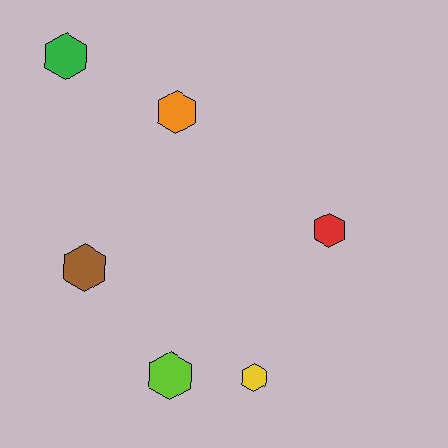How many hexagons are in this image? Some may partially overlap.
There are 6 hexagons.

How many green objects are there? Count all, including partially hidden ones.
There is 1 green object.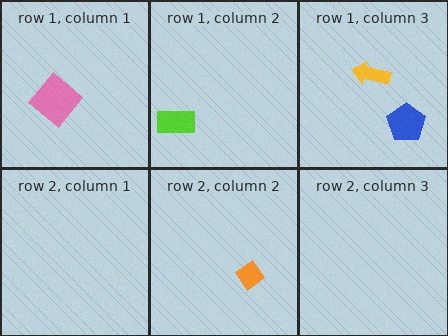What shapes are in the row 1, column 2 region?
The lime rectangle.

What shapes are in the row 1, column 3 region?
The yellow arrow, the blue pentagon.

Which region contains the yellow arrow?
The row 1, column 3 region.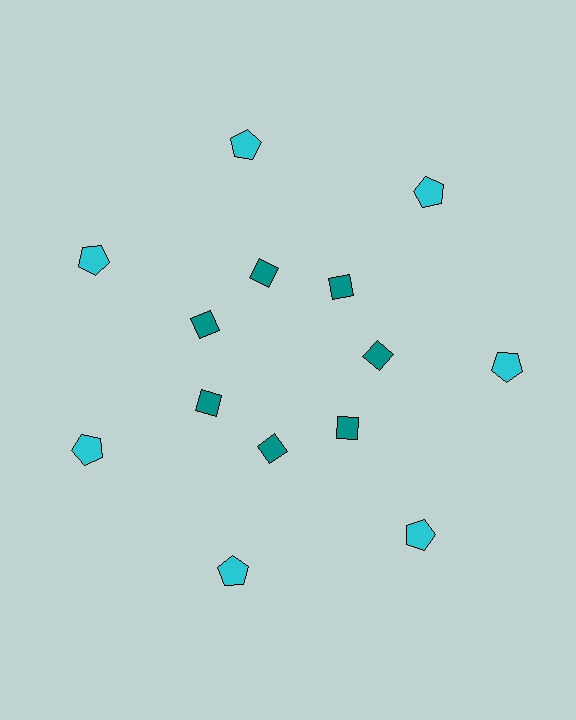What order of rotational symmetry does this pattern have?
This pattern has 7-fold rotational symmetry.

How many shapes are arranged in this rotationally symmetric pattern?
There are 14 shapes, arranged in 7 groups of 2.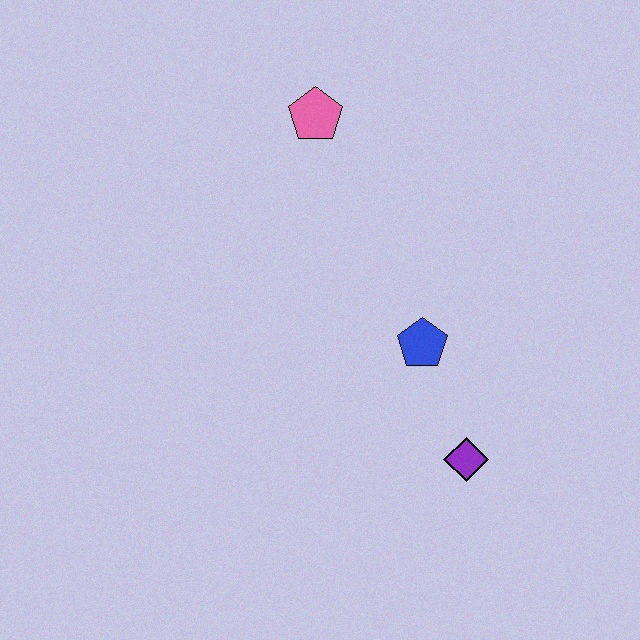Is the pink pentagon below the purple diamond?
No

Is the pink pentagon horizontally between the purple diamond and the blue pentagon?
No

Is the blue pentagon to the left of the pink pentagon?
No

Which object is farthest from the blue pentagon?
The pink pentagon is farthest from the blue pentagon.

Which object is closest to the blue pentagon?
The purple diamond is closest to the blue pentagon.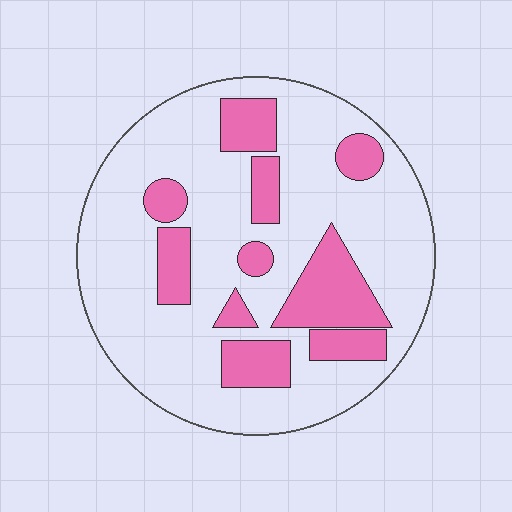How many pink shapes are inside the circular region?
10.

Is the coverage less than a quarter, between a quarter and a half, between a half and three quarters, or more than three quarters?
Between a quarter and a half.